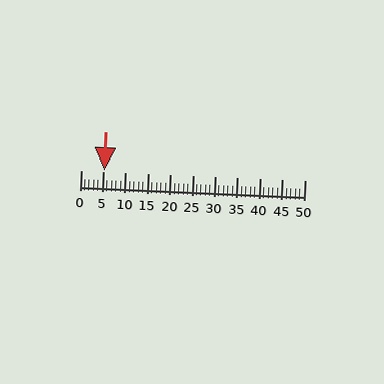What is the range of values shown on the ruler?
The ruler shows values from 0 to 50.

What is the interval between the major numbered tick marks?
The major tick marks are spaced 5 units apart.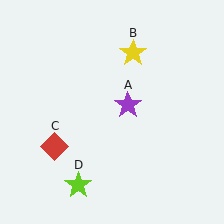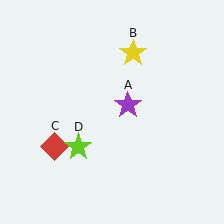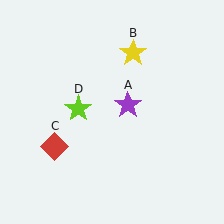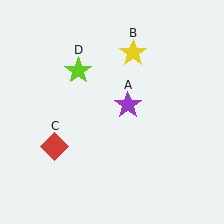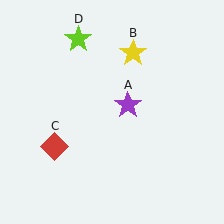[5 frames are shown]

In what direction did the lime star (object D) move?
The lime star (object D) moved up.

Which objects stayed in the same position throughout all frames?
Purple star (object A) and yellow star (object B) and red diamond (object C) remained stationary.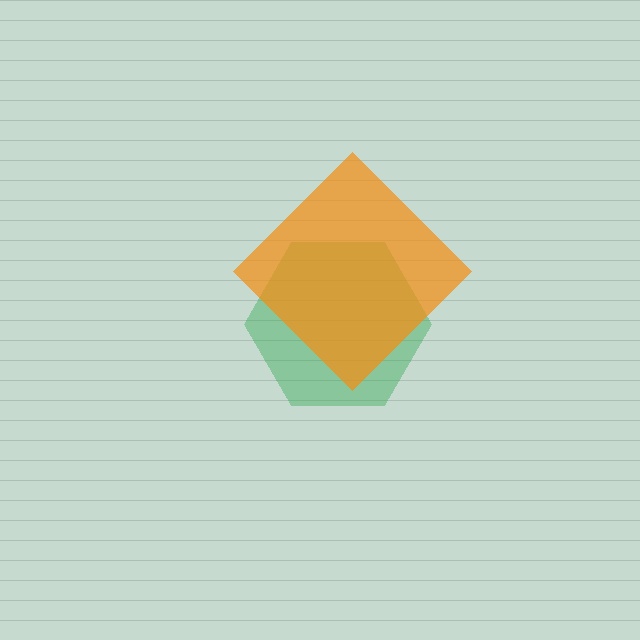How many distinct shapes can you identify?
There are 2 distinct shapes: a green hexagon, an orange diamond.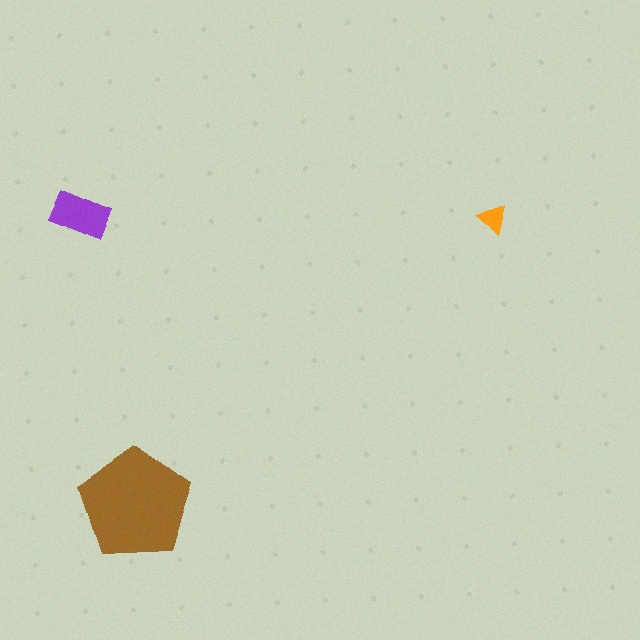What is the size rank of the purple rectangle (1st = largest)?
2nd.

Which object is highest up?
The purple rectangle is topmost.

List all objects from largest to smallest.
The brown pentagon, the purple rectangle, the orange triangle.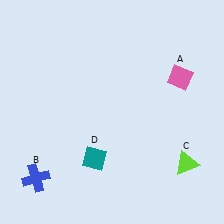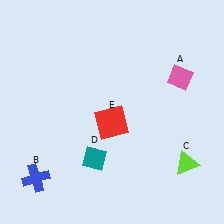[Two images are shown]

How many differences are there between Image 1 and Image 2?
There is 1 difference between the two images.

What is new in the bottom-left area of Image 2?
A red square (E) was added in the bottom-left area of Image 2.